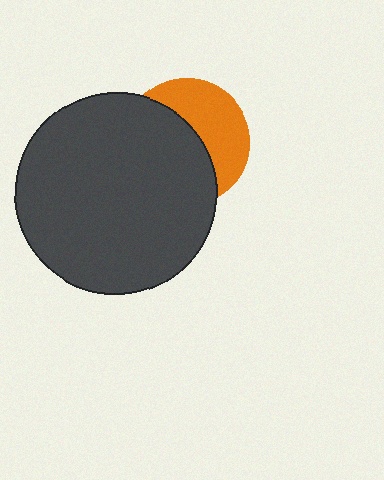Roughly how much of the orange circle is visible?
A small part of it is visible (roughly 43%).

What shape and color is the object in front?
The object in front is a dark gray circle.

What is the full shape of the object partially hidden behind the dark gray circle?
The partially hidden object is an orange circle.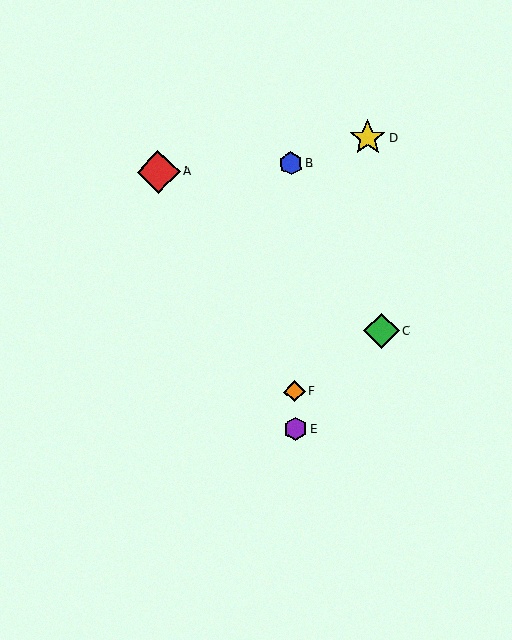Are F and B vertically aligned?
Yes, both are at x≈294.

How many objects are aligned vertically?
3 objects (B, E, F) are aligned vertically.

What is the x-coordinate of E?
Object E is at x≈295.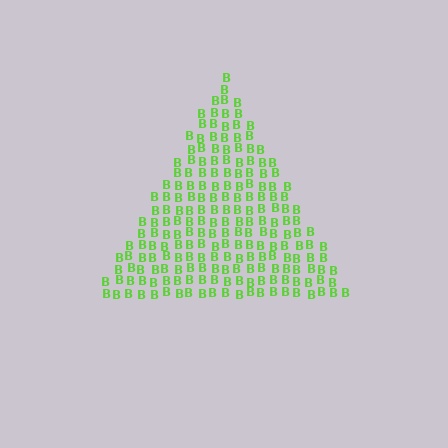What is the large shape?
The large shape is a triangle.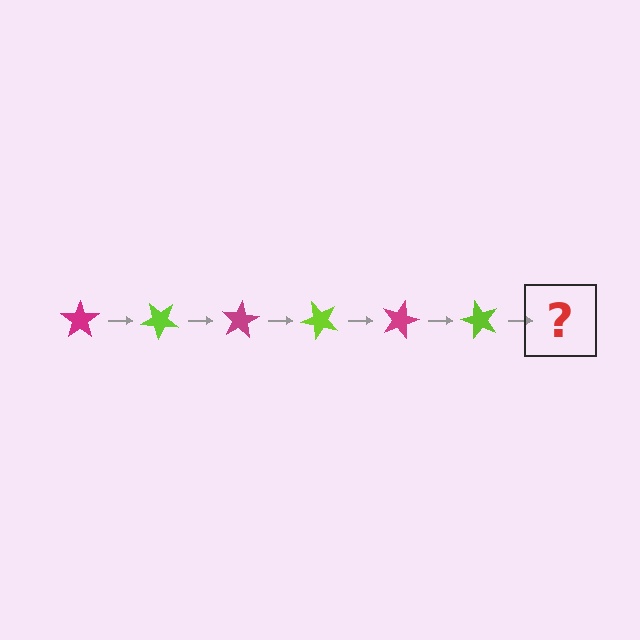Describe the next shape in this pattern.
It should be a magenta star, rotated 240 degrees from the start.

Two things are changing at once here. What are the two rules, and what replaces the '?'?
The two rules are that it rotates 40 degrees each step and the color cycles through magenta and lime. The '?' should be a magenta star, rotated 240 degrees from the start.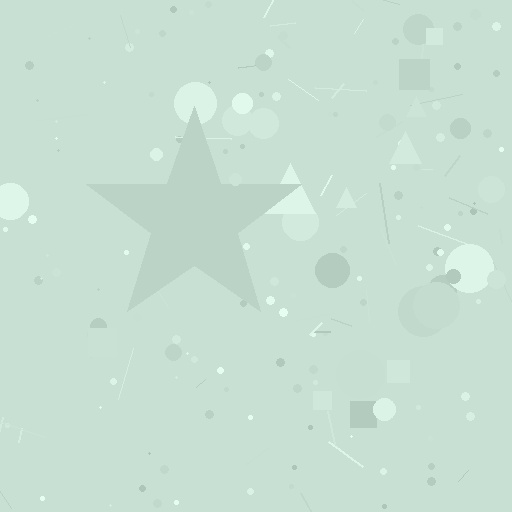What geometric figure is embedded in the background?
A star is embedded in the background.